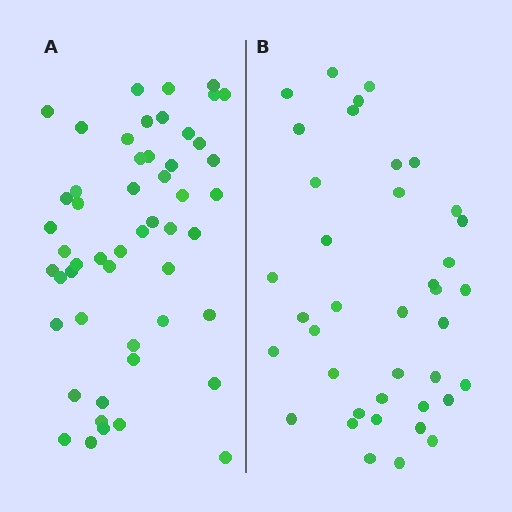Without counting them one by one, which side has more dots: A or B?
Region A (the left region) has more dots.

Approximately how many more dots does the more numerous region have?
Region A has approximately 15 more dots than region B.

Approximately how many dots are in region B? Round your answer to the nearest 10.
About 40 dots. (The exact count is 39, which rounds to 40.)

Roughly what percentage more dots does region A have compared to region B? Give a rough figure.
About 35% more.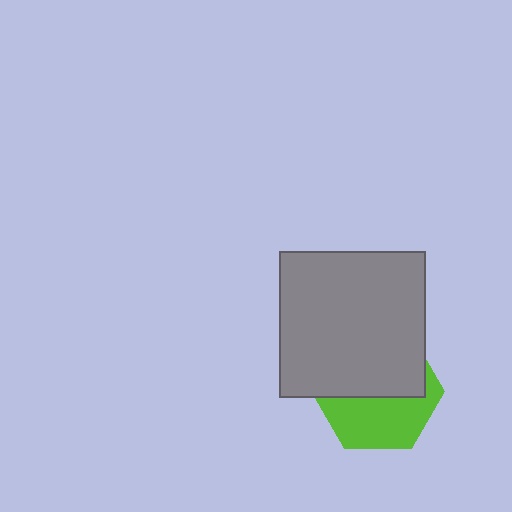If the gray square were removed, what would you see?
You would see the complete lime hexagon.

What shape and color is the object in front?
The object in front is a gray square.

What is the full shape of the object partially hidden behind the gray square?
The partially hidden object is a lime hexagon.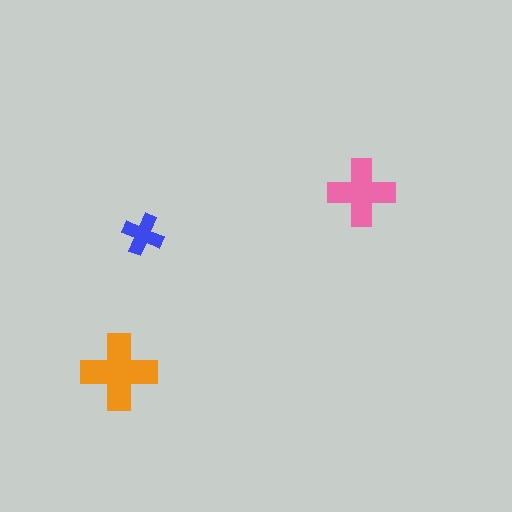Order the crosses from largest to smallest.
the orange one, the pink one, the blue one.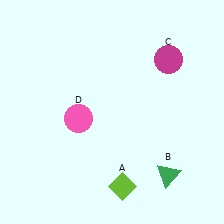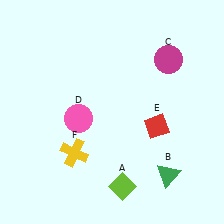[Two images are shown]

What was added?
A red diamond (E), a yellow cross (F) were added in Image 2.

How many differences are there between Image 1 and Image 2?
There are 2 differences between the two images.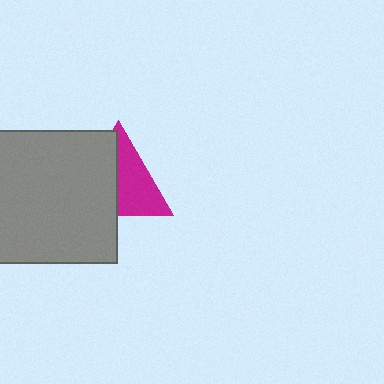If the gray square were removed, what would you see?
You would see the complete magenta triangle.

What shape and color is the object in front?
The object in front is a gray square.